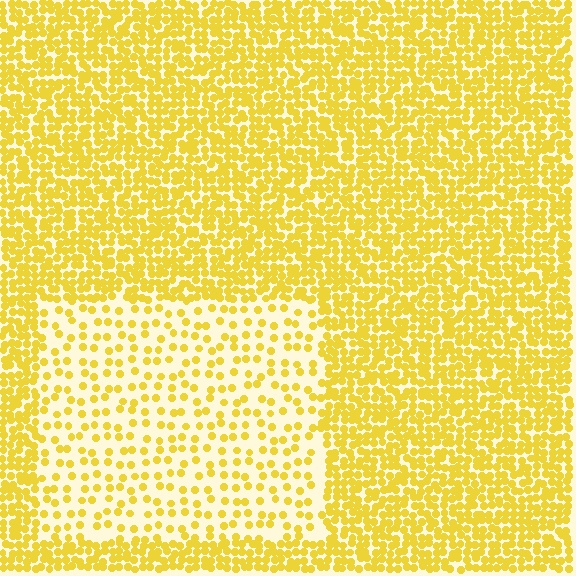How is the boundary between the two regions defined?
The boundary is defined by a change in element density (approximately 2.7x ratio). All elements are the same color, size, and shape.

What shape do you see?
I see a rectangle.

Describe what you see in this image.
The image contains small yellow elements arranged at two different densities. A rectangle-shaped region is visible where the elements are less densely packed than the surrounding area.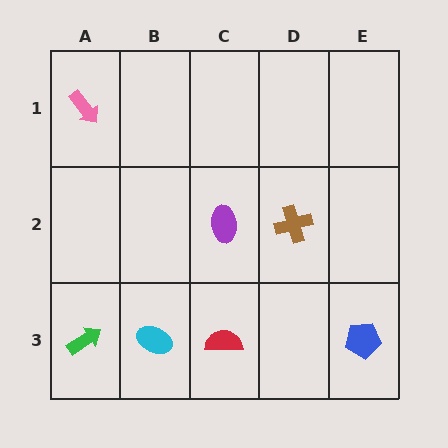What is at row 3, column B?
A cyan ellipse.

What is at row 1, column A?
A pink arrow.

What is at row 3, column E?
A blue pentagon.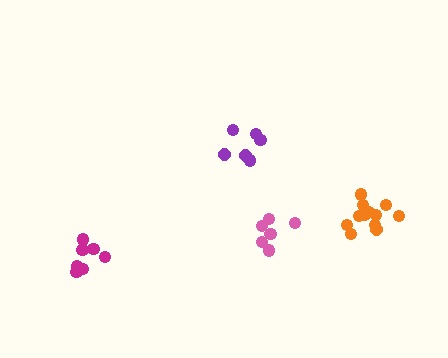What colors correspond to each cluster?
The clusters are colored: purple, pink, orange, magenta.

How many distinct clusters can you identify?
There are 4 distinct clusters.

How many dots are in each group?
Group 1: 6 dots, Group 2: 6 dots, Group 3: 12 dots, Group 4: 7 dots (31 total).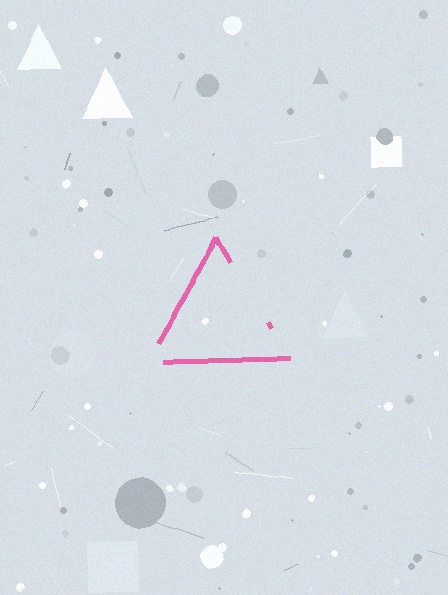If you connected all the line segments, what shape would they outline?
They would outline a triangle.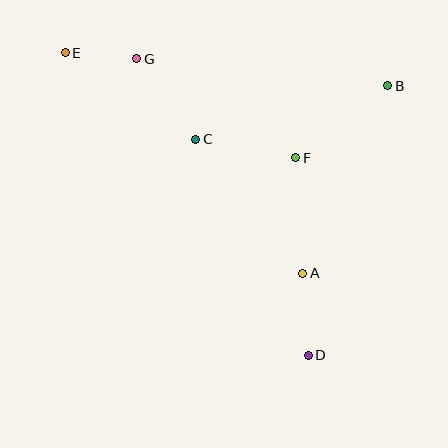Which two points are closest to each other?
Points E and G are closest to each other.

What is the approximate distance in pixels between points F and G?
The distance between F and G is approximately 187 pixels.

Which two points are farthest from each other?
Points D and E are farthest from each other.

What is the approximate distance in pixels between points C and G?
The distance between C and G is approximately 100 pixels.